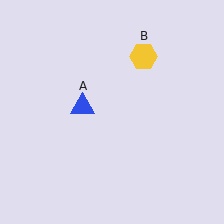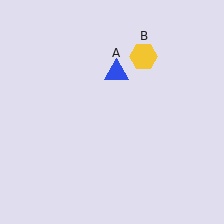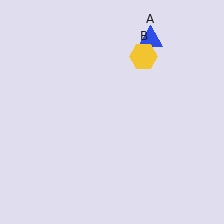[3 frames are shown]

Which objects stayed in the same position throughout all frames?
Yellow hexagon (object B) remained stationary.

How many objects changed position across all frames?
1 object changed position: blue triangle (object A).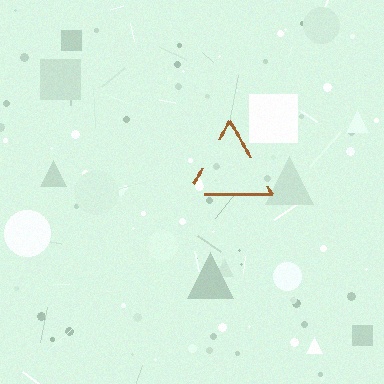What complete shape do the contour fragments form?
The contour fragments form a triangle.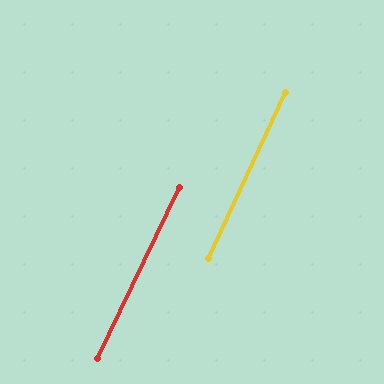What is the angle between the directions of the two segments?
Approximately 1 degree.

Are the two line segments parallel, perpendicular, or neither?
Parallel — their directions differ by only 0.7°.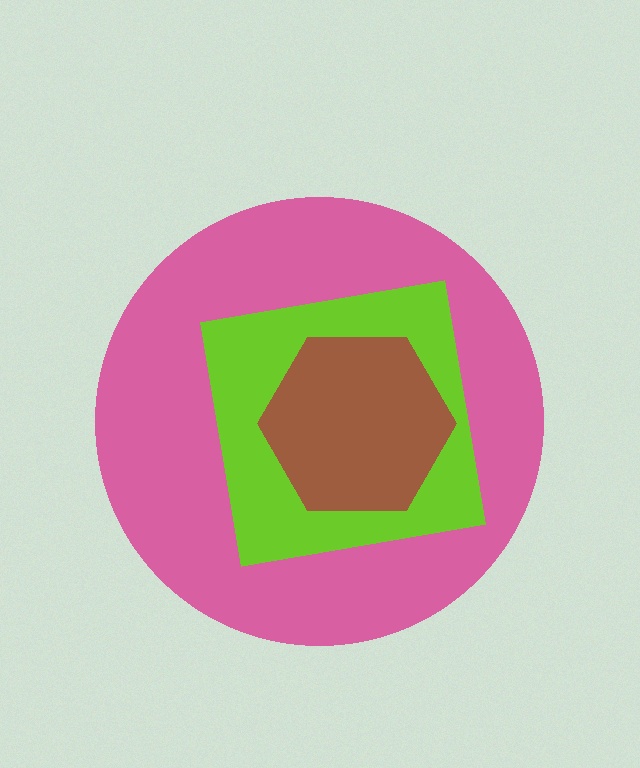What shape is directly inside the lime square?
The brown hexagon.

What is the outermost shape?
The pink circle.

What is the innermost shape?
The brown hexagon.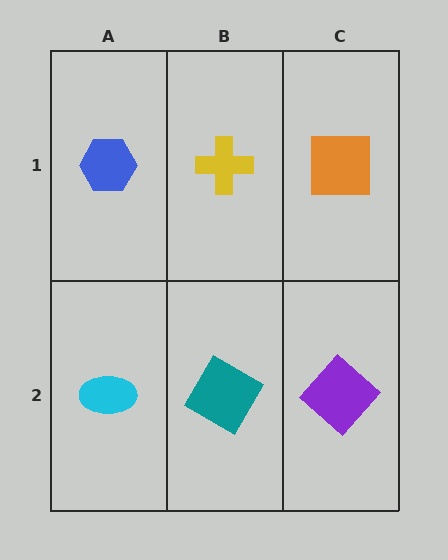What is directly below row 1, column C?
A purple diamond.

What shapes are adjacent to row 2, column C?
An orange square (row 1, column C), a teal square (row 2, column B).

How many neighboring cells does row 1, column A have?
2.